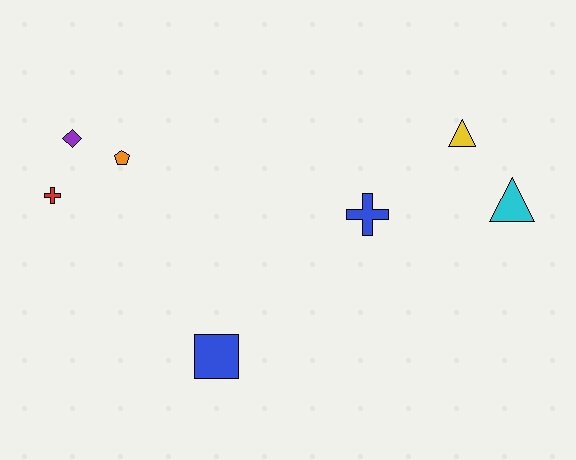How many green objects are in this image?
There are no green objects.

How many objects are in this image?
There are 7 objects.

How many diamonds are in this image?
There is 1 diamond.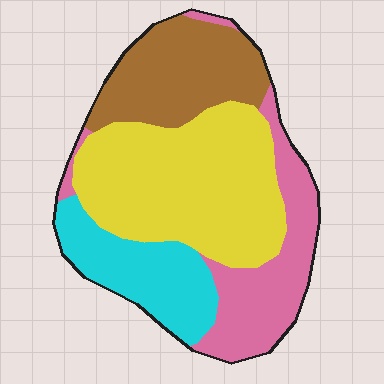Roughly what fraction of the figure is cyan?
Cyan takes up between a sixth and a third of the figure.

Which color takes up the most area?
Yellow, at roughly 40%.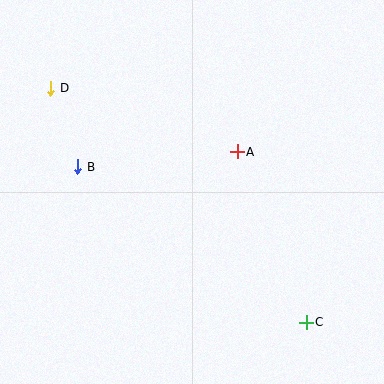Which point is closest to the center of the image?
Point A at (237, 152) is closest to the center.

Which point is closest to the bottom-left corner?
Point B is closest to the bottom-left corner.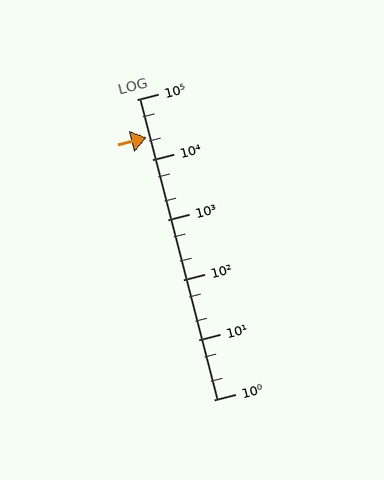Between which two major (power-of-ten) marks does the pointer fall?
The pointer is between 10000 and 100000.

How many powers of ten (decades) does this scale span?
The scale spans 5 decades, from 1 to 100000.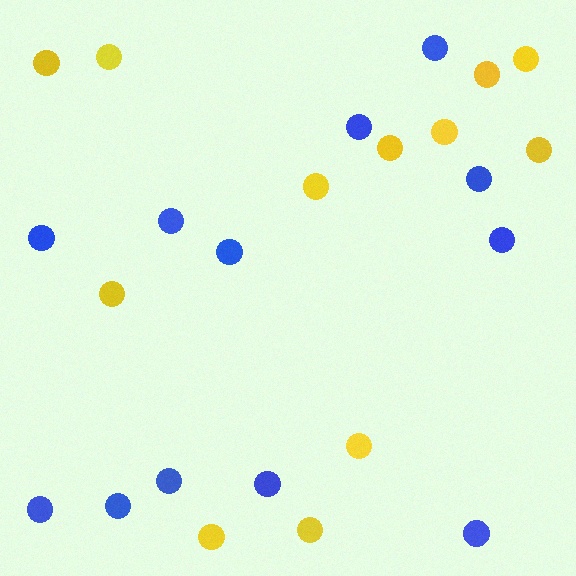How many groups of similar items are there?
There are 2 groups: one group of yellow circles (12) and one group of blue circles (12).